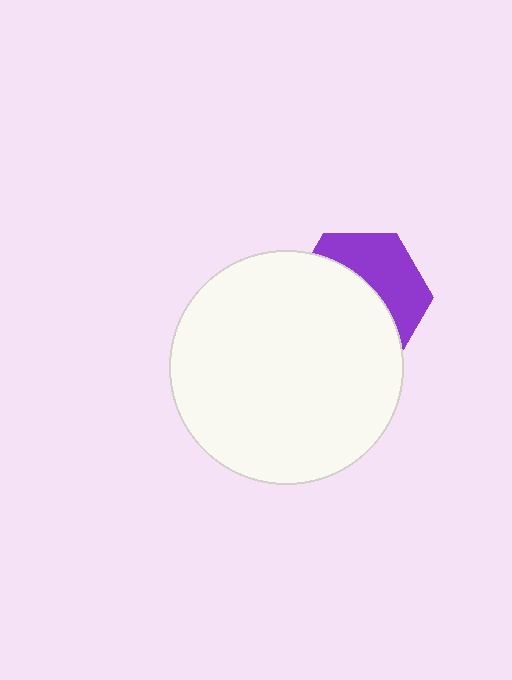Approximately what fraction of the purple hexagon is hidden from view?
Roughly 59% of the purple hexagon is hidden behind the white circle.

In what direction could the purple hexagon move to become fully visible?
The purple hexagon could move toward the upper-right. That would shift it out from behind the white circle entirely.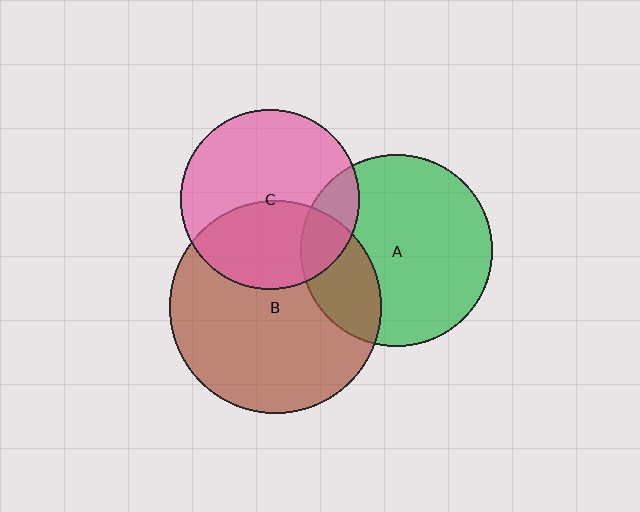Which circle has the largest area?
Circle B (brown).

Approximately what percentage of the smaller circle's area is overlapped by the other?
Approximately 15%.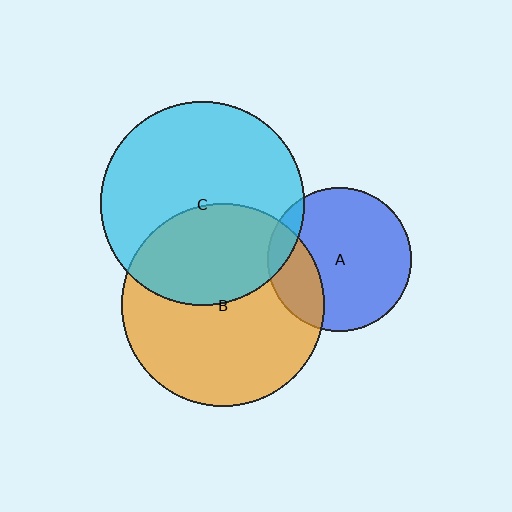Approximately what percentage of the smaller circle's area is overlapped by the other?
Approximately 40%.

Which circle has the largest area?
Circle C (cyan).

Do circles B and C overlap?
Yes.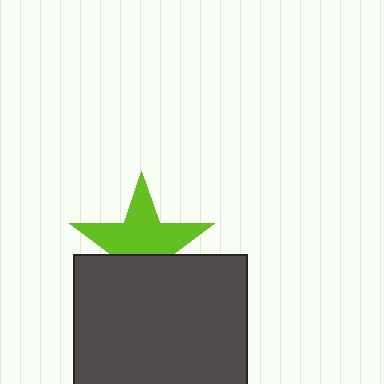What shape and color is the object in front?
The object in front is a dark gray rectangle.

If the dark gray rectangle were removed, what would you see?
You would see the complete lime star.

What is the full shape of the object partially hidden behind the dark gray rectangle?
The partially hidden object is a lime star.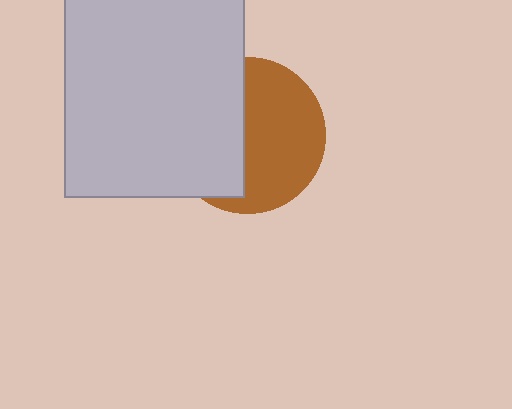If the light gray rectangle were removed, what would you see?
You would see the complete brown circle.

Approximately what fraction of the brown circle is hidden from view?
Roughly 46% of the brown circle is hidden behind the light gray rectangle.